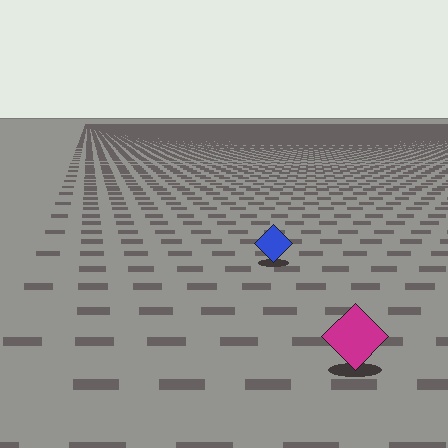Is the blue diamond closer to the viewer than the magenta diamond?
No. The magenta diamond is closer — you can tell from the texture gradient: the ground texture is coarser near it.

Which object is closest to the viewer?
The magenta diamond is closest. The texture marks near it are larger and more spread out.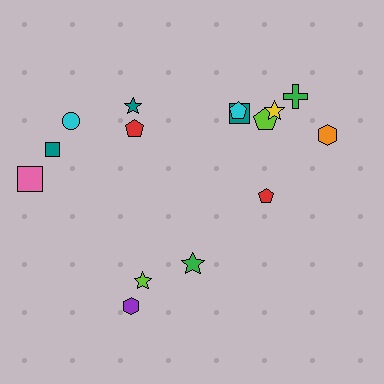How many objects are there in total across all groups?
There are 15 objects.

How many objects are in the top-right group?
There are 7 objects.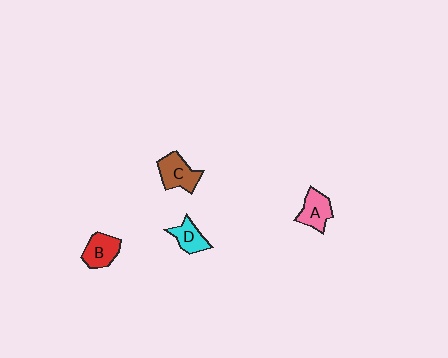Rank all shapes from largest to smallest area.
From largest to smallest: C (brown), A (pink), B (red), D (cyan).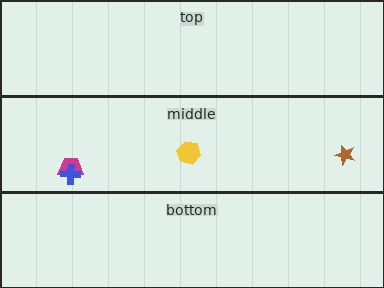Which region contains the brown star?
The middle region.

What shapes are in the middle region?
The brown star, the yellow hexagon, the magenta trapezoid, the blue cross.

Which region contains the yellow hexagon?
The middle region.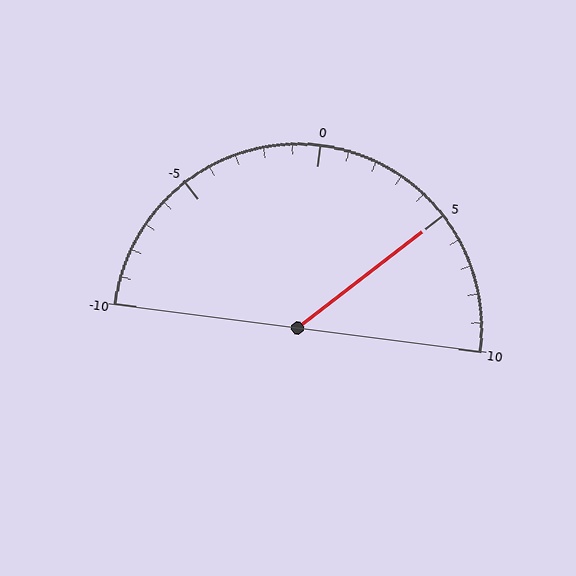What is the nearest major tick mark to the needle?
The nearest major tick mark is 5.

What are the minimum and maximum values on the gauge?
The gauge ranges from -10 to 10.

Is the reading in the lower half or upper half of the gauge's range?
The reading is in the upper half of the range (-10 to 10).